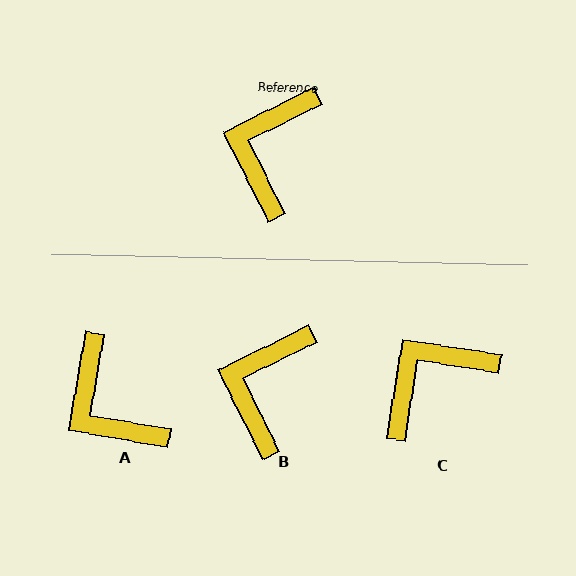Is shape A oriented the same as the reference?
No, it is off by about 54 degrees.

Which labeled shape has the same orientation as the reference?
B.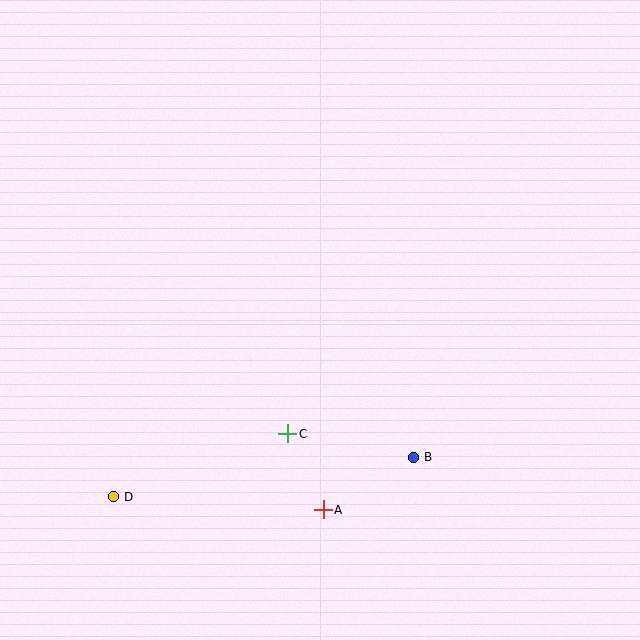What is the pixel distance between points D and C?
The distance between D and C is 186 pixels.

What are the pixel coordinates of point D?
Point D is at (113, 497).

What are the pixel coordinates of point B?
Point B is at (413, 457).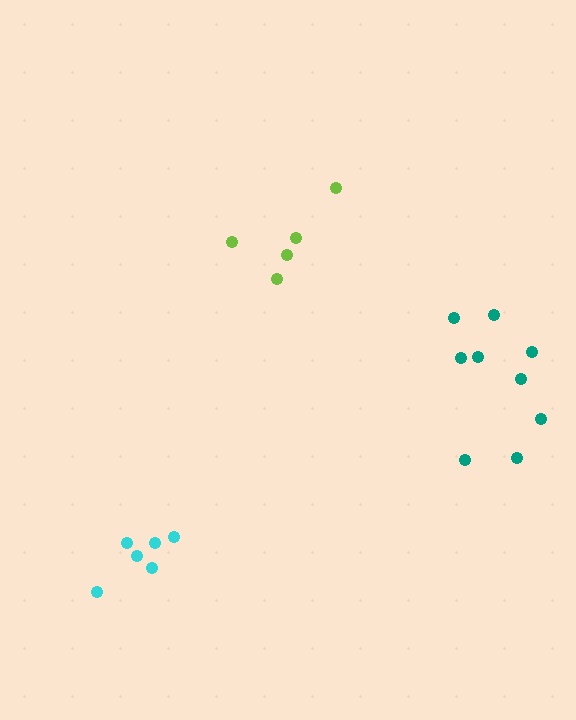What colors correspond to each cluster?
The clusters are colored: lime, teal, cyan.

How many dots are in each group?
Group 1: 5 dots, Group 2: 9 dots, Group 3: 6 dots (20 total).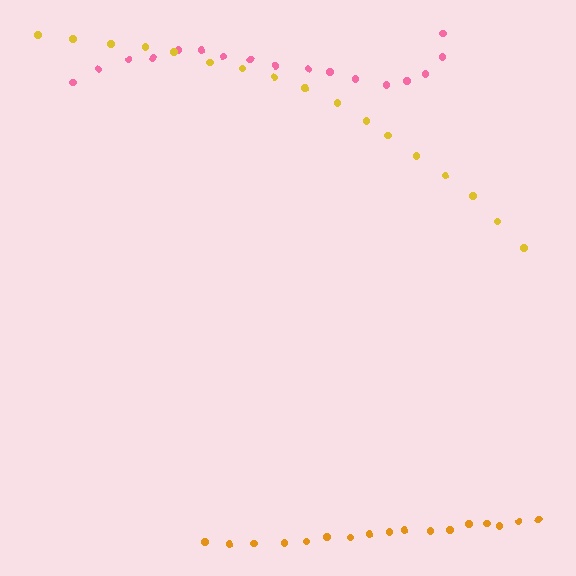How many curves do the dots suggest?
There are 3 distinct paths.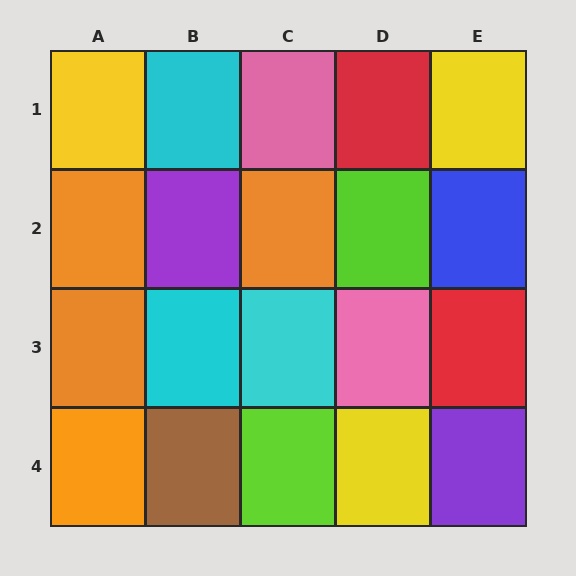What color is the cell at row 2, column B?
Purple.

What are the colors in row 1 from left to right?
Yellow, cyan, pink, red, yellow.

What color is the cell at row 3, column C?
Cyan.